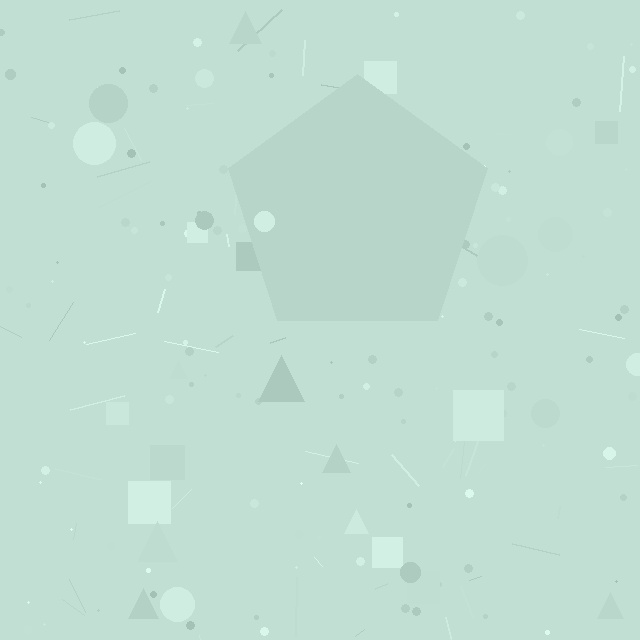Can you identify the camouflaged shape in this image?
The camouflaged shape is a pentagon.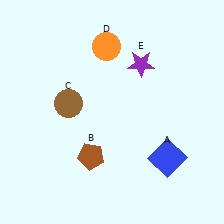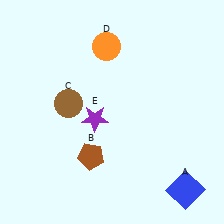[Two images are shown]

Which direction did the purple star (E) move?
The purple star (E) moved down.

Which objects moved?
The objects that moved are: the blue square (A), the purple star (E).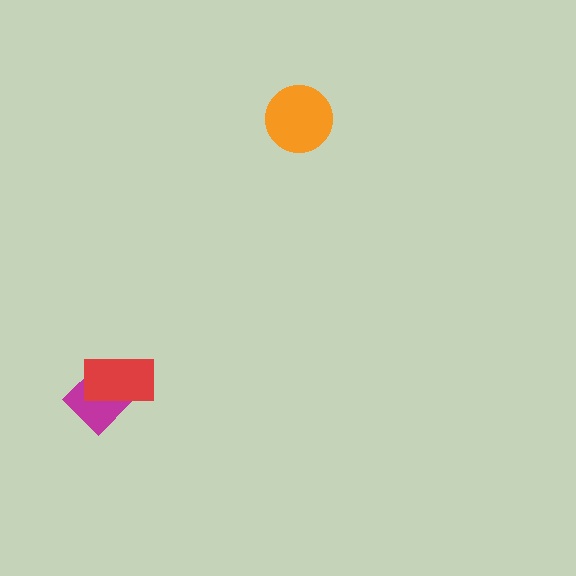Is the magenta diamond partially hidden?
Yes, it is partially covered by another shape.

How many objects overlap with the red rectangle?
1 object overlaps with the red rectangle.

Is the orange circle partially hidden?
No, no other shape covers it.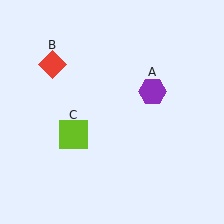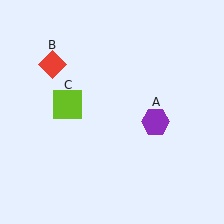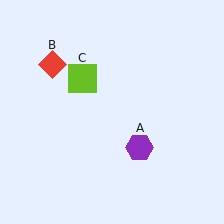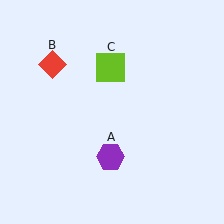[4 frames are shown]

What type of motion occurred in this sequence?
The purple hexagon (object A), lime square (object C) rotated clockwise around the center of the scene.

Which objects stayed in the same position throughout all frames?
Red diamond (object B) remained stationary.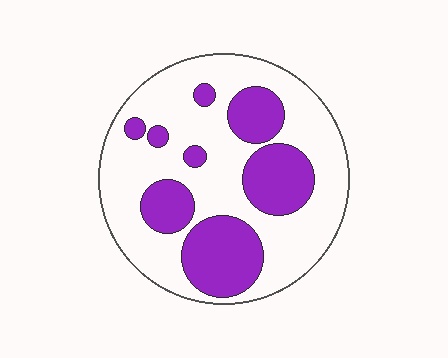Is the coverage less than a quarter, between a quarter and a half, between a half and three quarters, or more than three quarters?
Between a quarter and a half.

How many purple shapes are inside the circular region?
8.